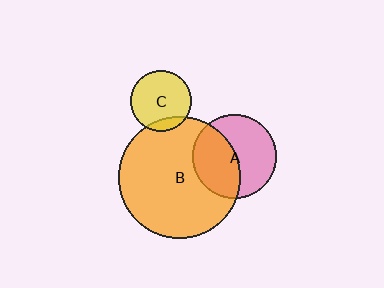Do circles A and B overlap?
Yes.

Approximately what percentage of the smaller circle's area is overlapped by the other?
Approximately 45%.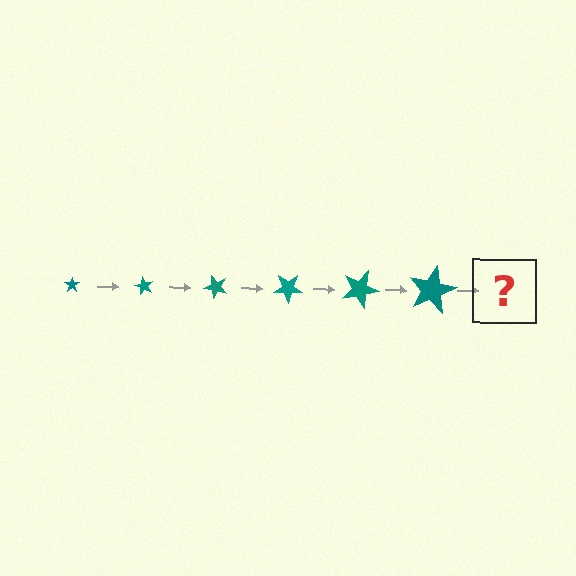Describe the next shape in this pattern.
It should be a star, larger than the previous one and rotated 360 degrees from the start.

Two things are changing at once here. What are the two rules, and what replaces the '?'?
The two rules are that the star grows larger each step and it rotates 60 degrees each step. The '?' should be a star, larger than the previous one and rotated 360 degrees from the start.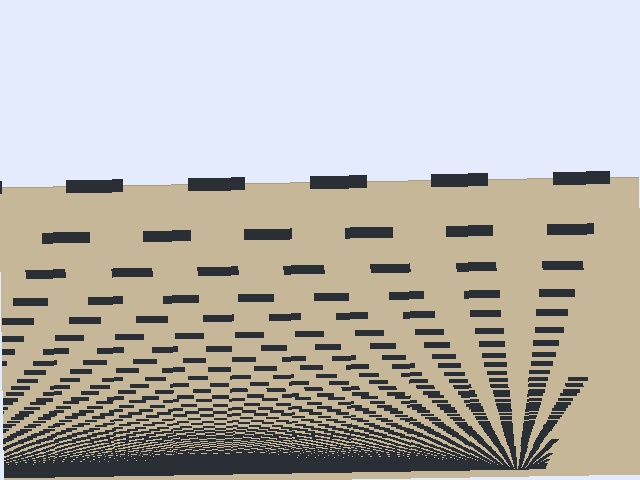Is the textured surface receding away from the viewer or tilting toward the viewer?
The surface appears to tilt toward the viewer. Texture elements get larger and sparser toward the top.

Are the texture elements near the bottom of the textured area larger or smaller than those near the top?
Smaller. The gradient is inverted — elements near the bottom are smaller and denser.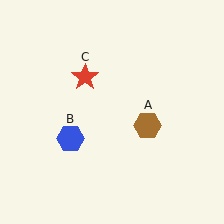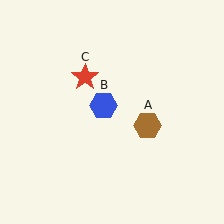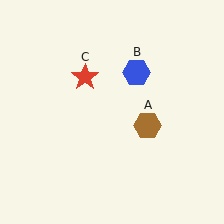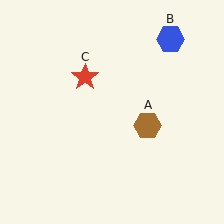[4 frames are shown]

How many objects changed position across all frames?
1 object changed position: blue hexagon (object B).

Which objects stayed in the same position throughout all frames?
Brown hexagon (object A) and red star (object C) remained stationary.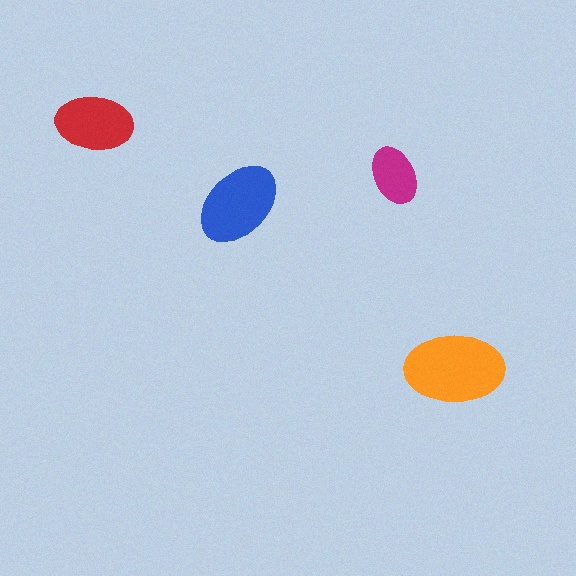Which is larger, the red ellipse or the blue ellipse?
The blue one.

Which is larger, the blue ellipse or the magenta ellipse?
The blue one.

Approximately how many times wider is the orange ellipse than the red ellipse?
About 1.5 times wider.